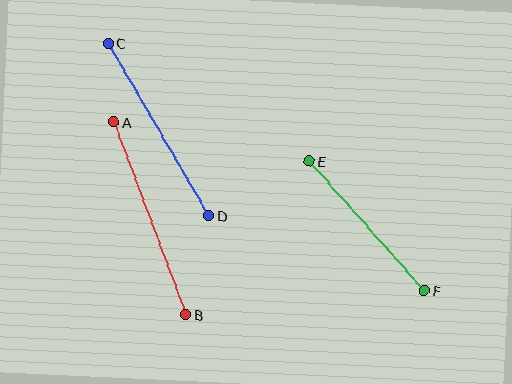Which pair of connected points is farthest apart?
Points A and B are farthest apart.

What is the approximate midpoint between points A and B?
The midpoint is at approximately (150, 218) pixels.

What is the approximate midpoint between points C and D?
The midpoint is at approximately (158, 129) pixels.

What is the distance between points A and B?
The distance is approximately 205 pixels.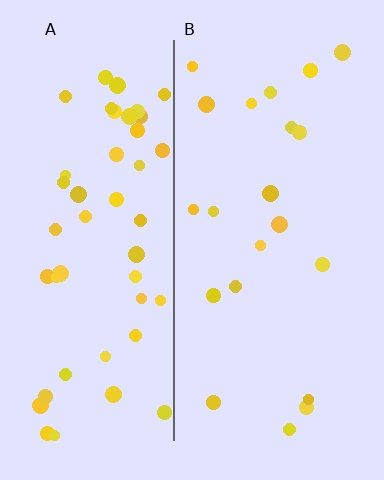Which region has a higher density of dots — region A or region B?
A (the left).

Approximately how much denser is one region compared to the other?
Approximately 2.3× — region A over region B.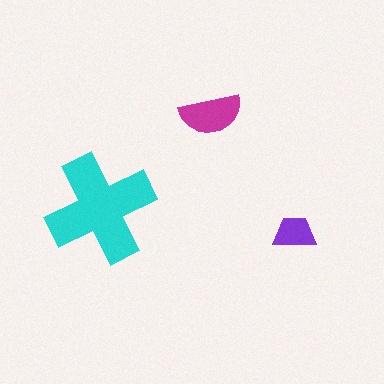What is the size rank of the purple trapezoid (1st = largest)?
3rd.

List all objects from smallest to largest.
The purple trapezoid, the magenta semicircle, the cyan cross.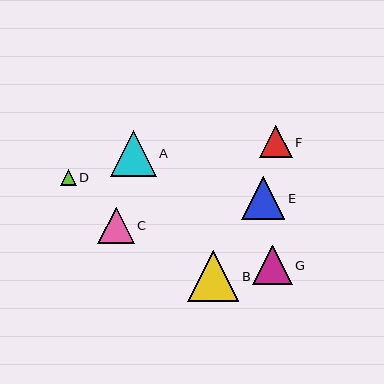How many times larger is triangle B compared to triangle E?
Triangle B is approximately 1.2 times the size of triangle E.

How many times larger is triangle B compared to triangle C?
Triangle B is approximately 1.4 times the size of triangle C.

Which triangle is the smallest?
Triangle D is the smallest with a size of approximately 16 pixels.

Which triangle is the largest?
Triangle B is the largest with a size of approximately 51 pixels.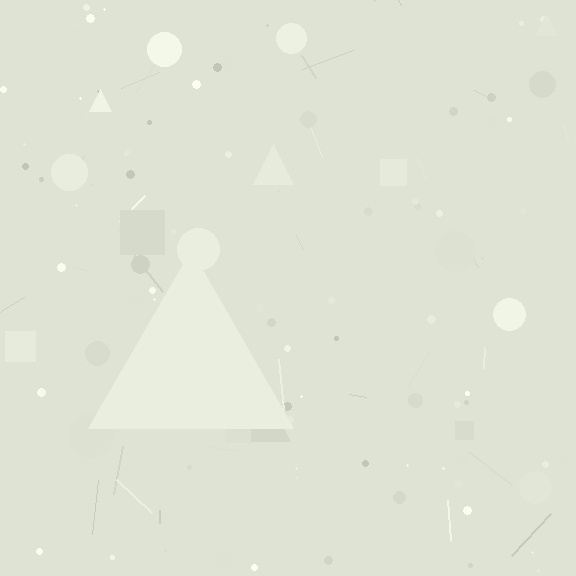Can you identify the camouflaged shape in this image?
The camouflaged shape is a triangle.